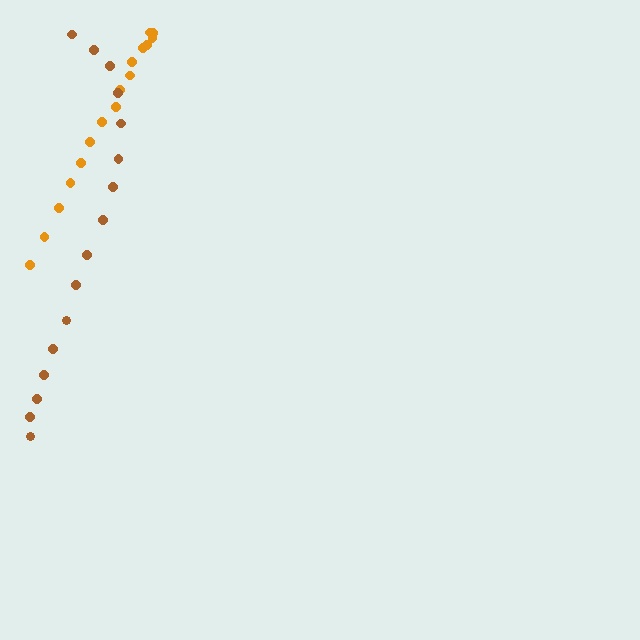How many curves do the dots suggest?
There are 2 distinct paths.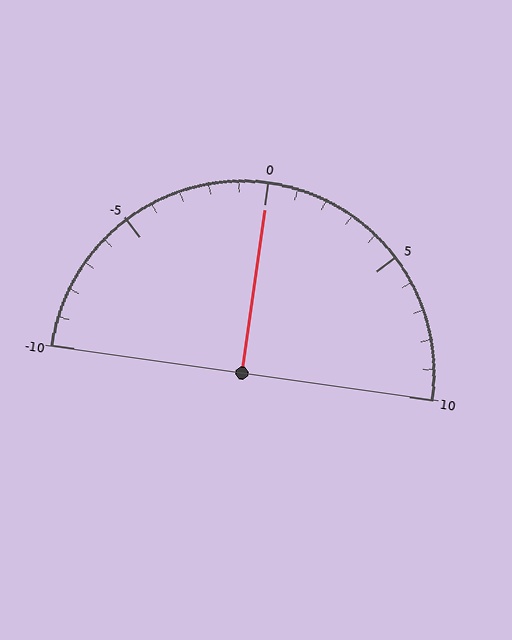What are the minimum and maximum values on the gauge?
The gauge ranges from -10 to 10.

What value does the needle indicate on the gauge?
The needle indicates approximately 0.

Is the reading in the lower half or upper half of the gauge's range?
The reading is in the upper half of the range (-10 to 10).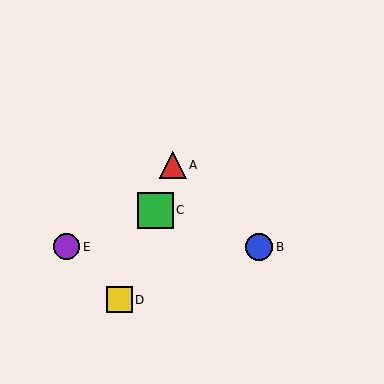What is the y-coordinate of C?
Object C is at y≈210.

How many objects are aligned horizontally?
2 objects (B, E) are aligned horizontally.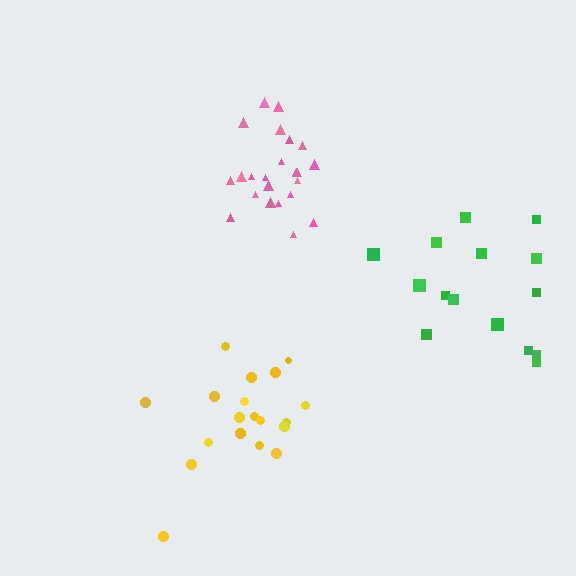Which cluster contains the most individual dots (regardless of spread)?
Pink (24).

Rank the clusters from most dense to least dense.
pink, yellow, green.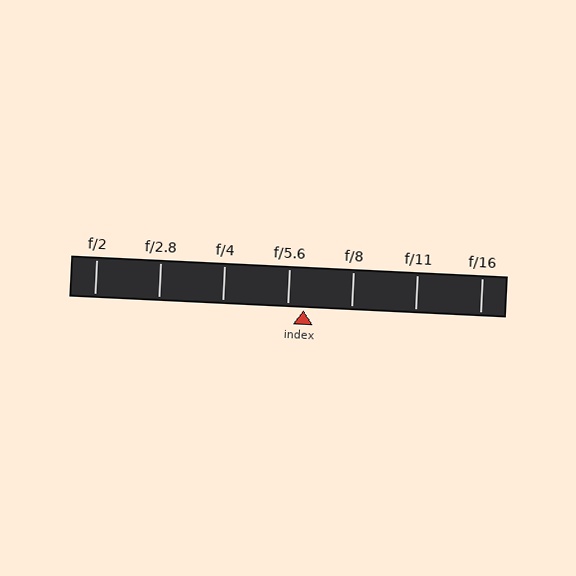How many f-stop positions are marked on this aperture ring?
There are 7 f-stop positions marked.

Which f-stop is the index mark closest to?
The index mark is closest to f/5.6.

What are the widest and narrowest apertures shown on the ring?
The widest aperture shown is f/2 and the narrowest is f/16.